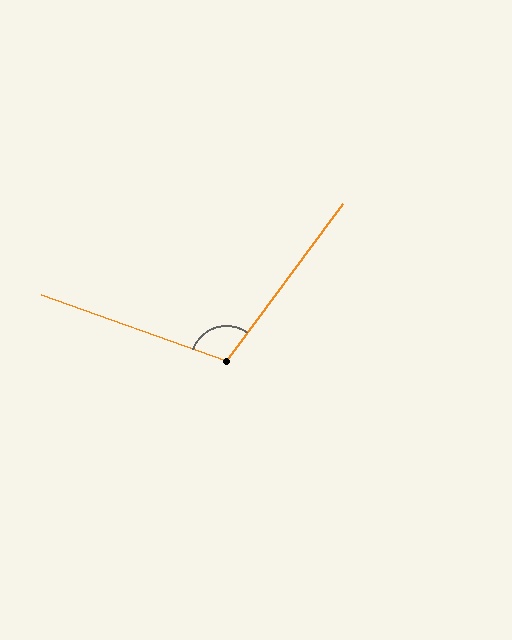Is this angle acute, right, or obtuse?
It is obtuse.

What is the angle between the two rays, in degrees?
Approximately 107 degrees.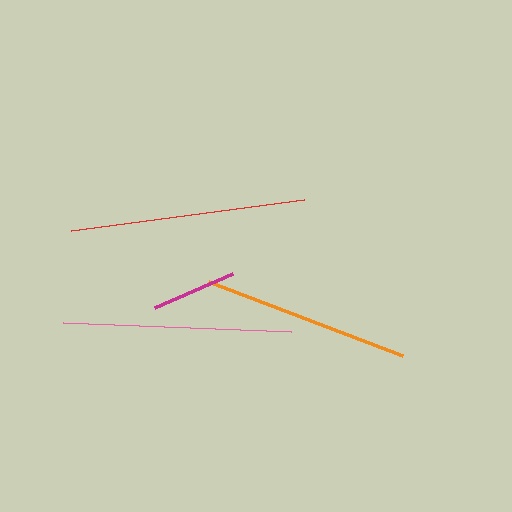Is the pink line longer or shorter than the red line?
The red line is longer than the pink line.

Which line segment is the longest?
The red line is the longest at approximately 235 pixels.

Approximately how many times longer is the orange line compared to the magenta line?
The orange line is approximately 2.4 times the length of the magenta line.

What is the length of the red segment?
The red segment is approximately 235 pixels long.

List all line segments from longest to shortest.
From longest to shortest: red, pink, orange, magenta.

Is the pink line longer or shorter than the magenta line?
The pink line is longer than the magenta line.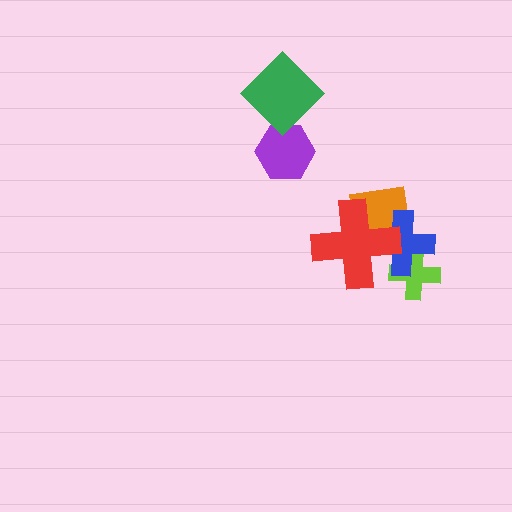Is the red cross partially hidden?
No, no other shape covers it.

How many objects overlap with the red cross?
2 objects overlap with the red cross.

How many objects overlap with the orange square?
2 objects overlap with the orange square.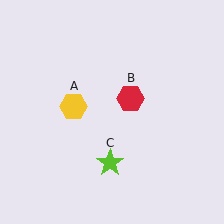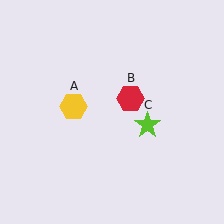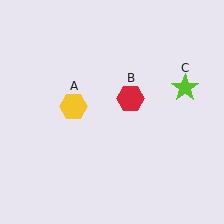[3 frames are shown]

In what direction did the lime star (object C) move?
The lime star (object C) moved up and to the right.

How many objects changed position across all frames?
1 object changed position: lime star (object C).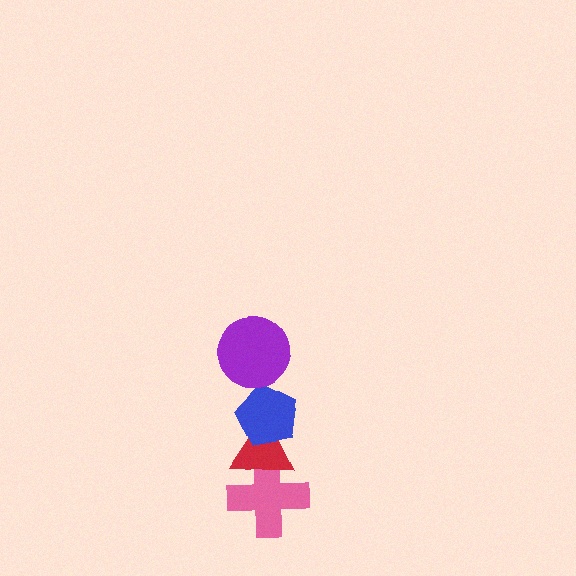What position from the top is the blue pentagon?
The blue pentagon is 2nd from the top.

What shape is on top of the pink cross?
The red triangle is on top of the pink cross.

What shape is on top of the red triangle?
The blue pentagon is on top of the red triangle.